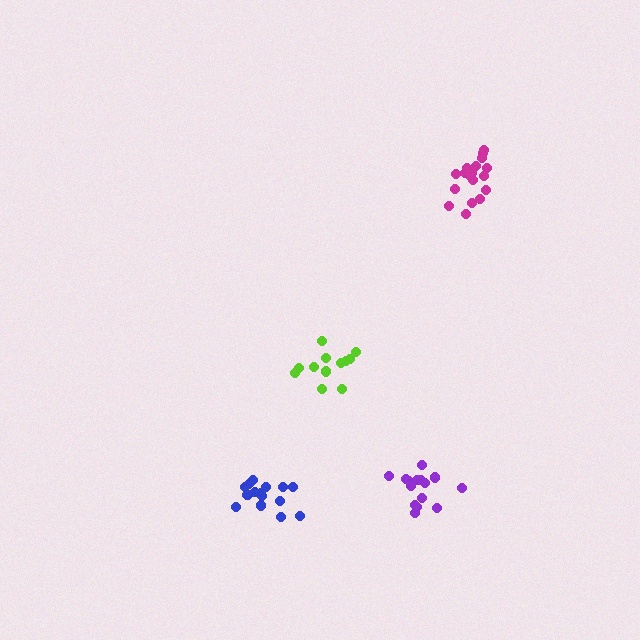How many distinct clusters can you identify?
There are 4 distinct clusters.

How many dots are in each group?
Group 1: 13 dots, Group 2: 18 dots, Group 3: 17 dots, Group 4: 15 dots (63 total).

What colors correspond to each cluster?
The clusters are colored: lime, magenta, blue, purple.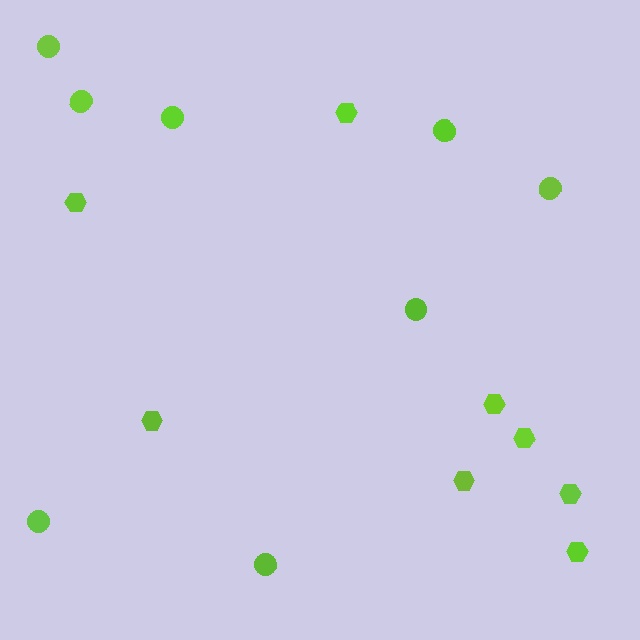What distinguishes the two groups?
There are 2 groups: one group of circles (8) and one group of hexagons (8).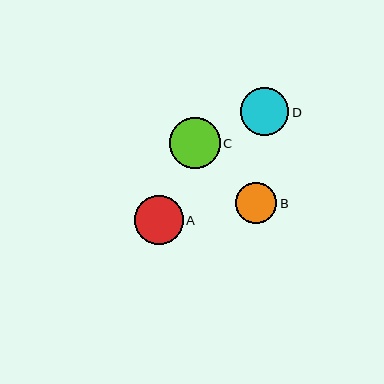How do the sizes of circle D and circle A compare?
Circle D and circle A are approximately the same size.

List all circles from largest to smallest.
From largest to smallest: C, D, A, B.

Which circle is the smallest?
Circle B is the smallest with a size of approximately 42 pixels.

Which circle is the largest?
Circle C is the largest with a size of approximately 51 pixels.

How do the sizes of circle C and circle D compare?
Circle C and circle D are approximately the same size.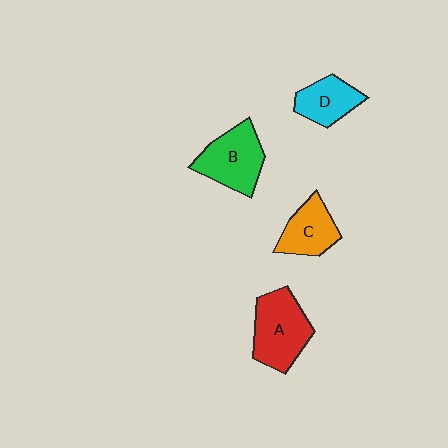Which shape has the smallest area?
Shape D (cyan).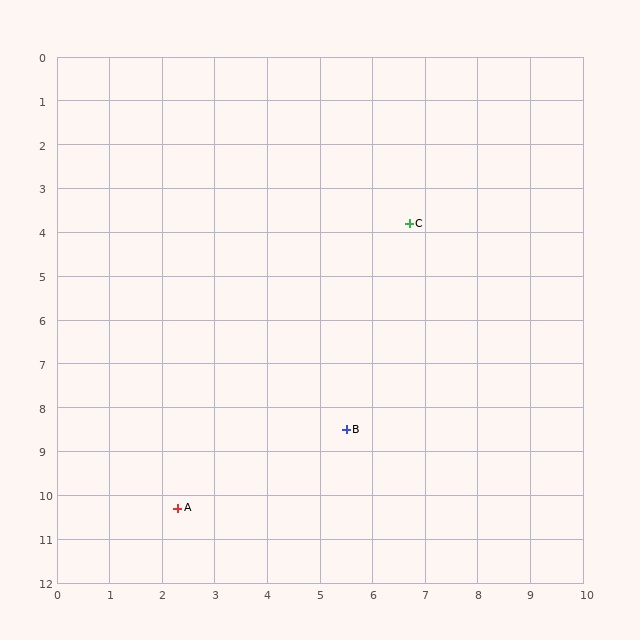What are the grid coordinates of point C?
Point C is at approximately (6.7, 3.8).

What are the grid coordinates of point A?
Point A is at approximately (2.3, 10.3).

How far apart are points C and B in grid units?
Points C and B are about 4.9 grid units apart.